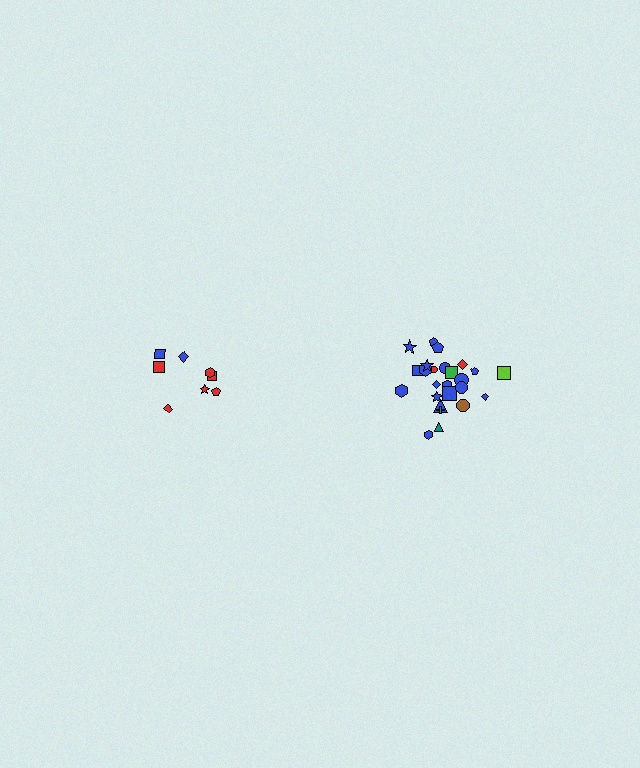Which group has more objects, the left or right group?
The right group.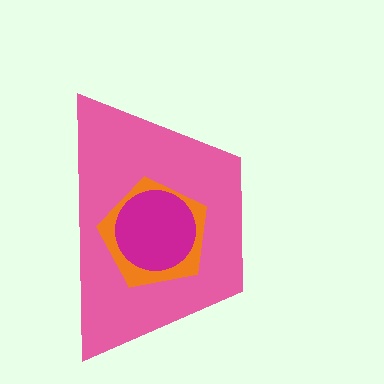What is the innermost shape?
The magenta circle.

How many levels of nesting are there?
3.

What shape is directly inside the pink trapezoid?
The orange pentagon.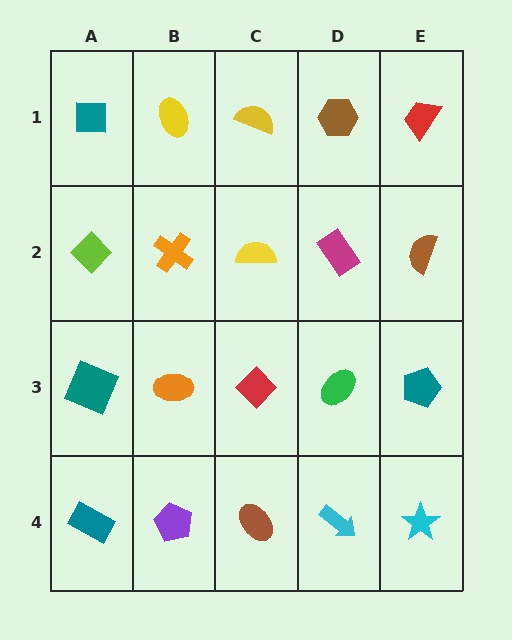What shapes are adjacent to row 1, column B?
An orange cross (row 2, column B), a teal square (row 1, column A), a yellow semicircle (row 1, column C).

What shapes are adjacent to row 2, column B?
A yellow ellipse (row 1, column B), an orange ellipse (row 3, column B), a lime diamond (row 2, column A), a yellow semicircle (row 2, column C).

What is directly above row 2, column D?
A brown hexagon.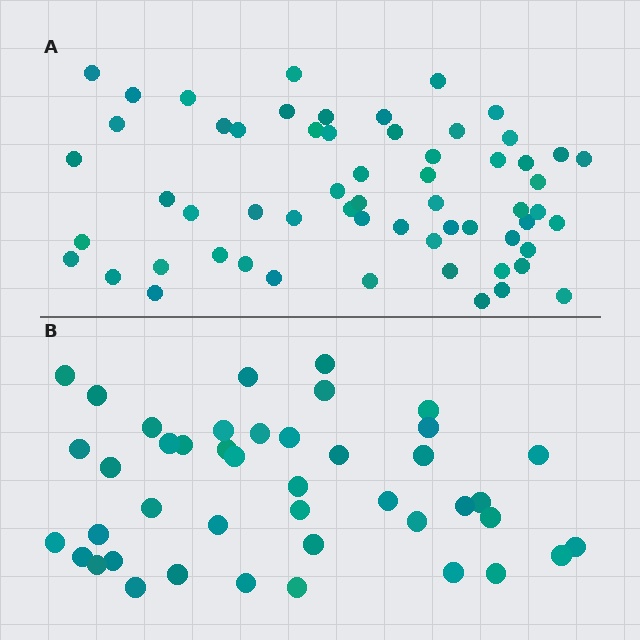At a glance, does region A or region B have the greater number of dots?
Region A (the top region) has more dots.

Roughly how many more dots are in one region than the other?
Region A has approximately 15 more dots than region B.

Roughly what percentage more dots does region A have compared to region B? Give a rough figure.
About 40% more.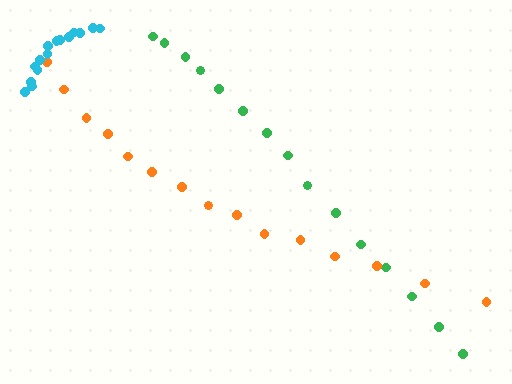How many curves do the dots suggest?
There are 3 distinct paths.